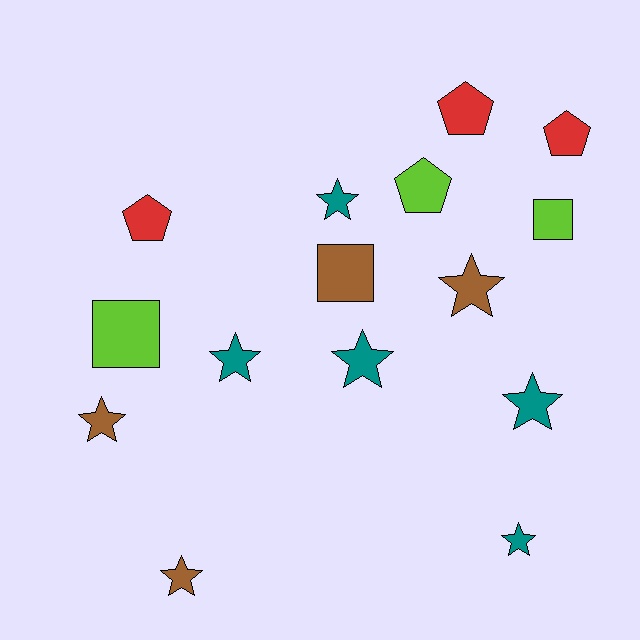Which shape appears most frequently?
Star, with 8 objects.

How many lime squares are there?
There are 2 lime squares.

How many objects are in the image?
There are 15 objects.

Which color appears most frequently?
Teal, with 5 objects.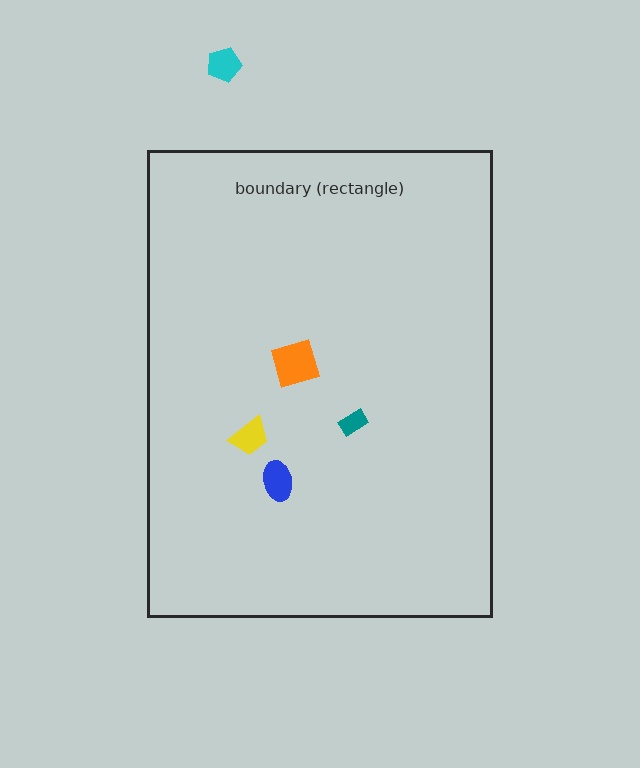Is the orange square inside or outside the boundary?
Inside.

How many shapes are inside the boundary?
4 inside, 1 outside.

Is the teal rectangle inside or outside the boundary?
Inside.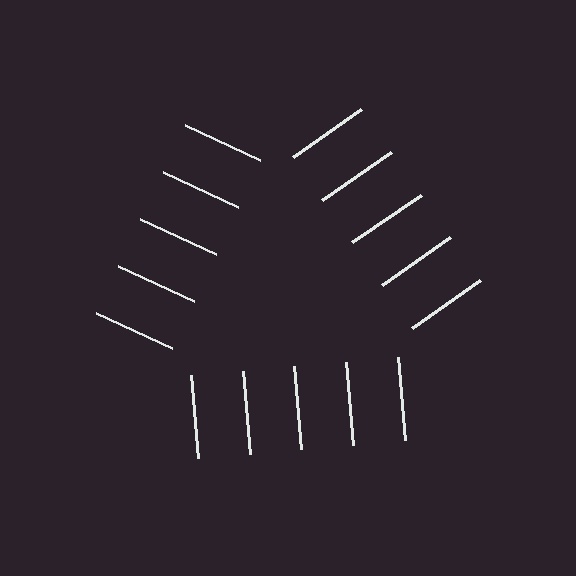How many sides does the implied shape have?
3 sides — the line-ends trace a triangle.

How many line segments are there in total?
15 — 5 along each of the 3 edges.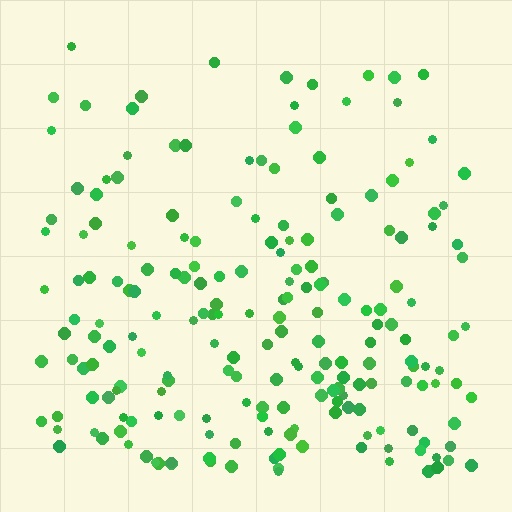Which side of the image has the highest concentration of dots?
The bottom.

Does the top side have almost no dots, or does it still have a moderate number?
Still a moderate number, just noticeably fewer than the bottom.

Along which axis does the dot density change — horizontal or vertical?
Vertical.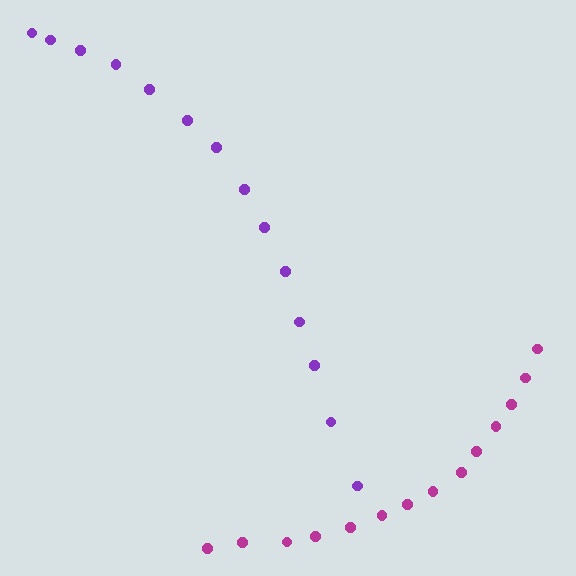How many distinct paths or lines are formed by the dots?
There are 2 distinct paths.